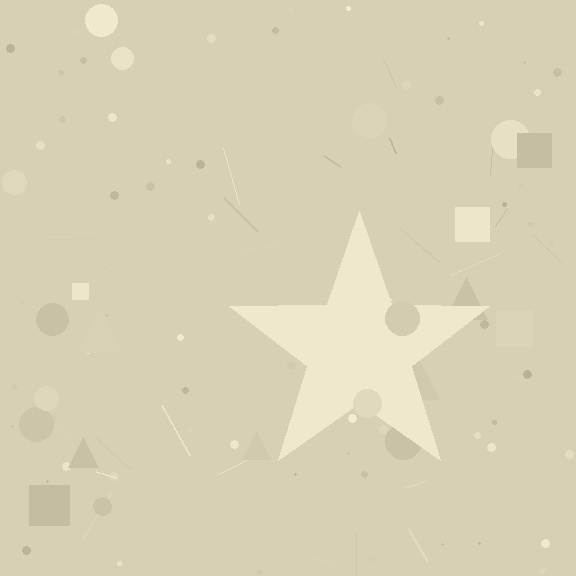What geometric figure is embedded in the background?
A star is embedded in the background.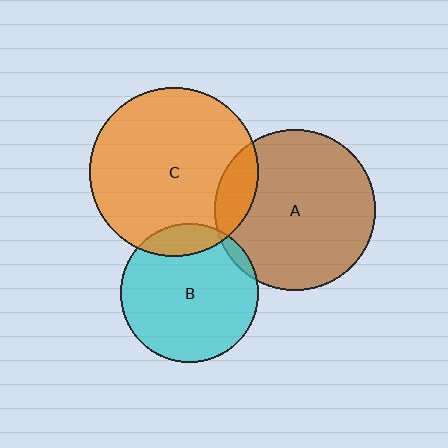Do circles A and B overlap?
Yes.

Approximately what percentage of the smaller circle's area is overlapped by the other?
Approximately 5%.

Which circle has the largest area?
Circle C (orange).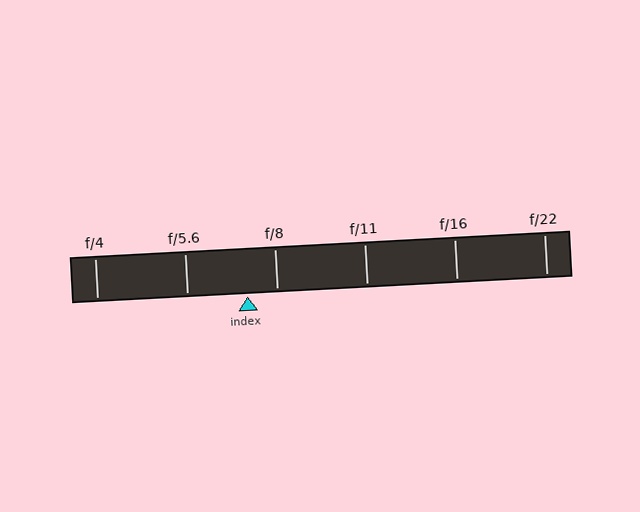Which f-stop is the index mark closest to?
The index mark is closest to f/8.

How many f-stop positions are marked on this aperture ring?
There are 6 f-stop positions marked.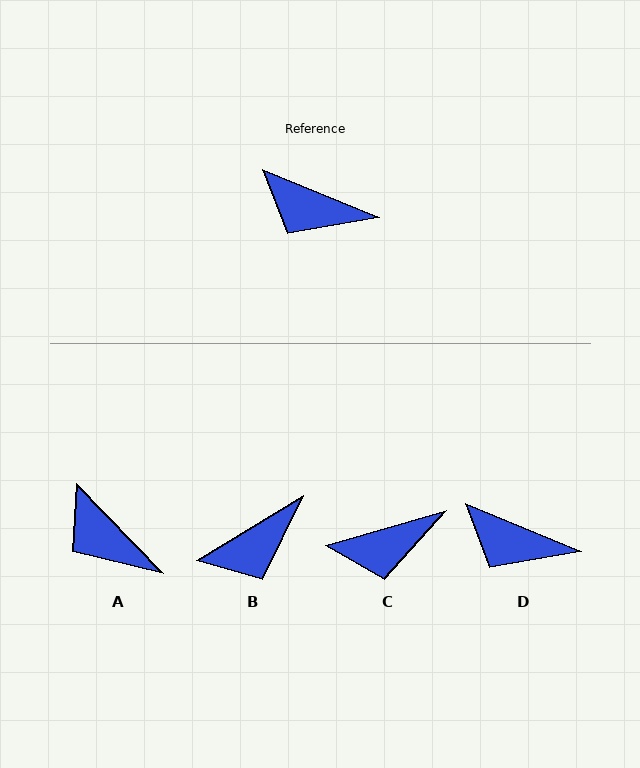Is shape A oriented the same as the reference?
No, it is off by about 24 degrees.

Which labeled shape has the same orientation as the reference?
D.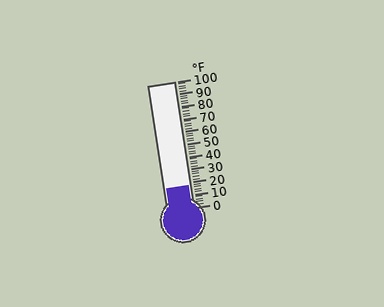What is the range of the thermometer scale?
The thermometer scale ranges from 0°F to 100°F.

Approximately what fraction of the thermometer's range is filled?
The thermometer is filled to approximately 20% of its range.